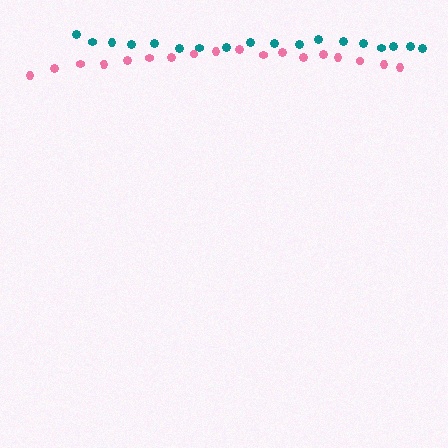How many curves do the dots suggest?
There are 2 distinct paths.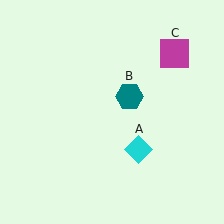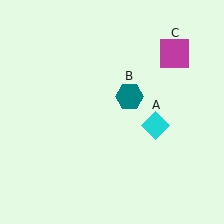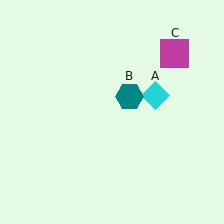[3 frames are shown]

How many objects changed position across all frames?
1 object changed position: cyan diamond (object A).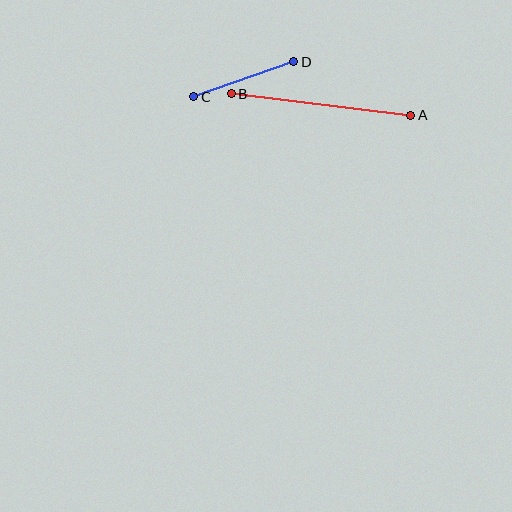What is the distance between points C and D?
The distance is approximately 106 pixels.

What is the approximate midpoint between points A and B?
The midpoint is at approximately (321, 104) pixels.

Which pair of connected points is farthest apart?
Points A and B are farthest apart.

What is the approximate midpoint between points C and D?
The midpoint is at approximately (244, 79) pixels.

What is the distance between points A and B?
The distance is approximately 181 pixels.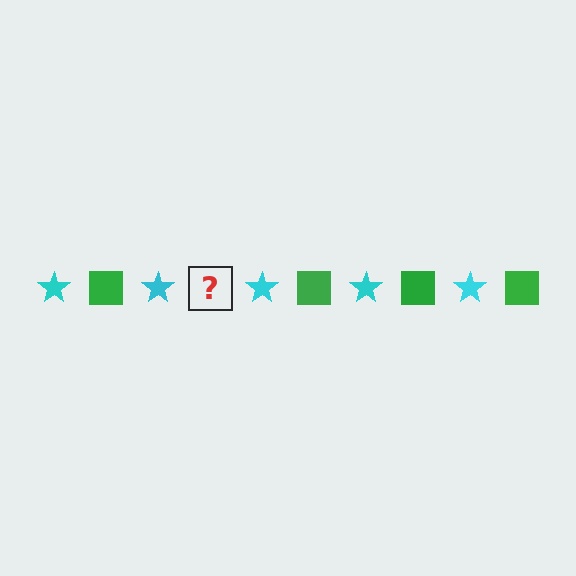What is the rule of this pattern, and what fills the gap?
The rule is that the pattern alternates between cyan star and green square. The gap should be filled with a green square.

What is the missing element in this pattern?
The missing element is a green square.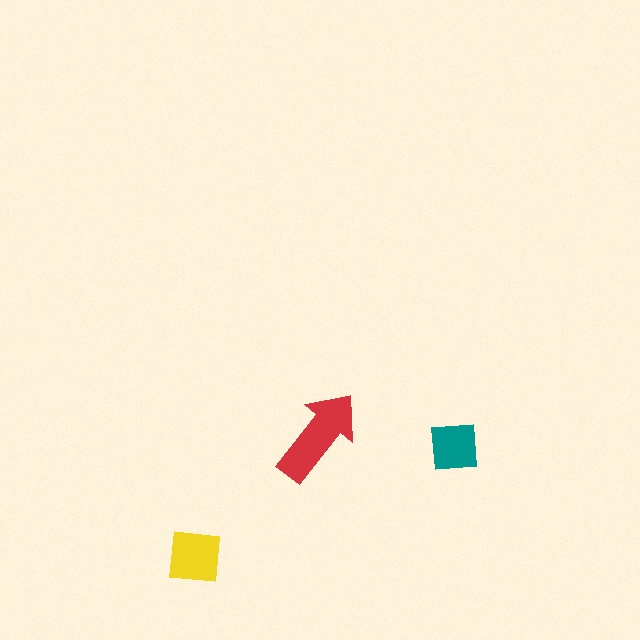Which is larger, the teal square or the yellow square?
The yellow square.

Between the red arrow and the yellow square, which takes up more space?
The red arrow.